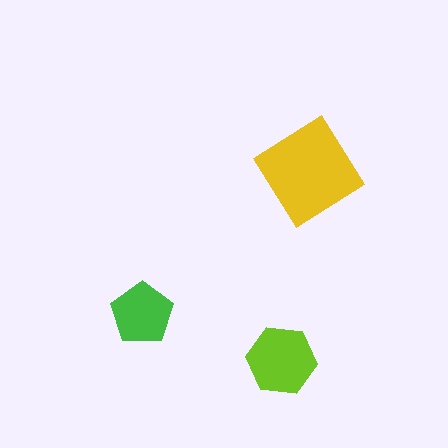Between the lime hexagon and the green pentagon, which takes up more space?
The lime hexagon.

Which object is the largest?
The yellow diamond.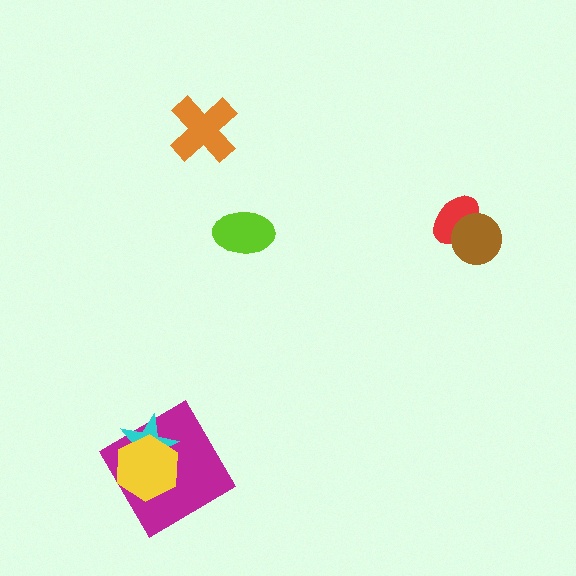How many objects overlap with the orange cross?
0 objects overlap with the orange cross.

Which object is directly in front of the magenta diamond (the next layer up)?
The cyan star is directly in front of the magenta diamond.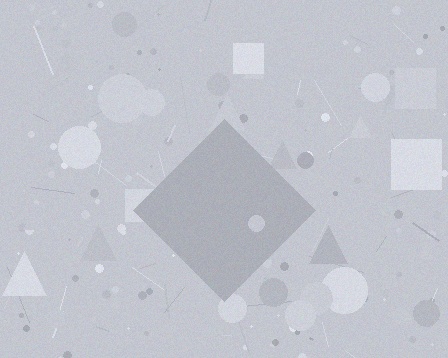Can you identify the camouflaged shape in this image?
The camouflaged shape is a diamond.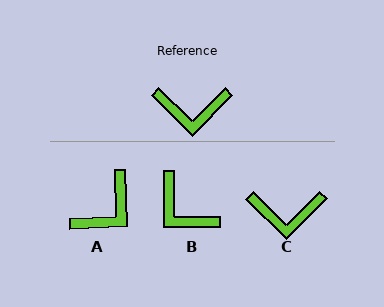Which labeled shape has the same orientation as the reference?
C.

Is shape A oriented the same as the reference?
No, it is off by about 47 degrees.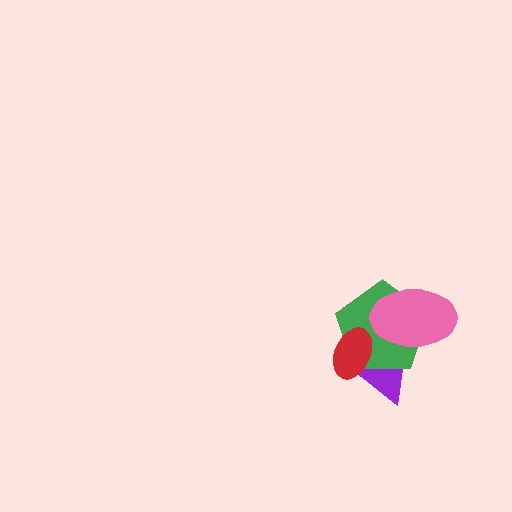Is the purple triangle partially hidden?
Yes, it is partially covered by another shape.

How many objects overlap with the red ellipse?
2 objects overlap with the red ellipse.